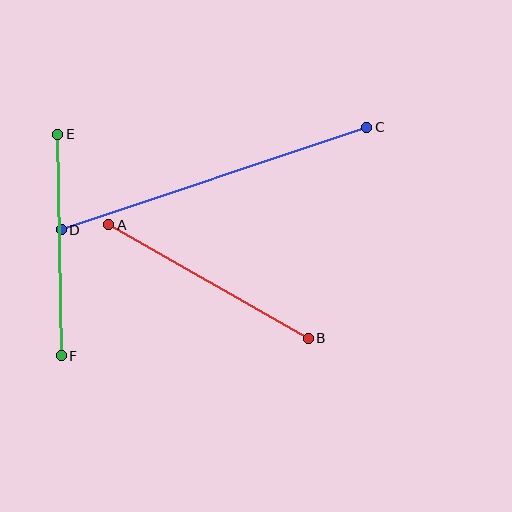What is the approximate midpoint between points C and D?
The midpoint is at approximately (214, 178) pixels.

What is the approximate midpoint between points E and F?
The midpoint is at approximately (59, 245) pixels.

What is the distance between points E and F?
The distance is approximately 221 pixels.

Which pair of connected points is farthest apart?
Points C and D are farthest apart.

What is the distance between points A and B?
The distance is approximately 230 pixels.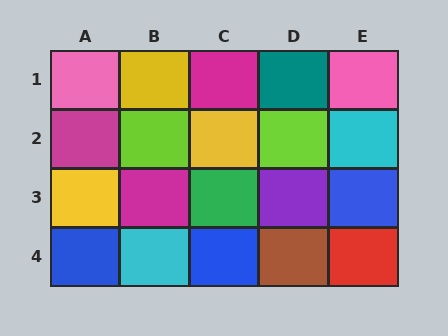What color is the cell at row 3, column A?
Yellow.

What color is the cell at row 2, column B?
Lime.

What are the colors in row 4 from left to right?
Blue, cyan, blue, brown, red.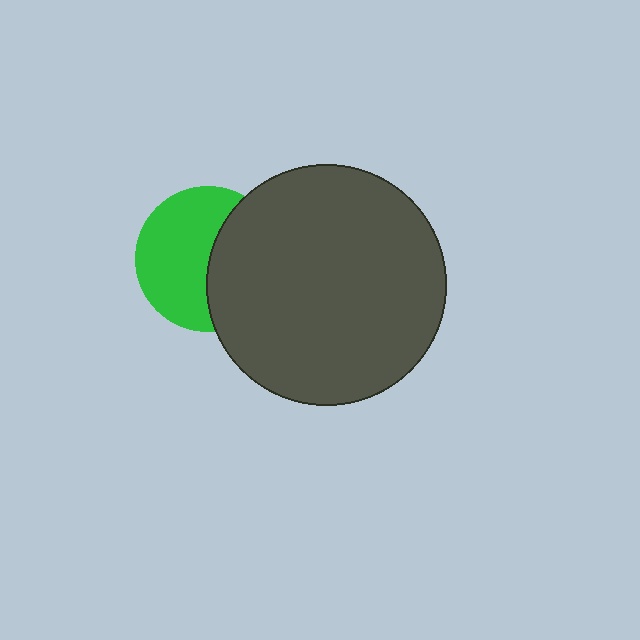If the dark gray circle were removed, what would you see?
You would see the complete green circle.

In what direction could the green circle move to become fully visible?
The green circle could move left. That would shift it out from behind the dark gray circle entirely.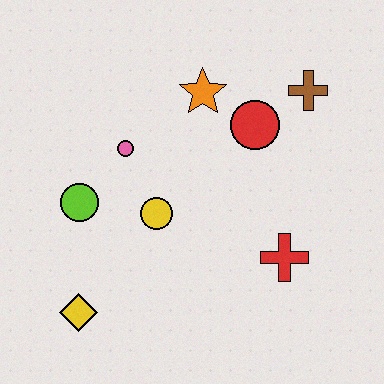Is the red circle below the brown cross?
Yes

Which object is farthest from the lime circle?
The brown cross is farthest from the lime circle.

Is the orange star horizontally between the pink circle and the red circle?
Yes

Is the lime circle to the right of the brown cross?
No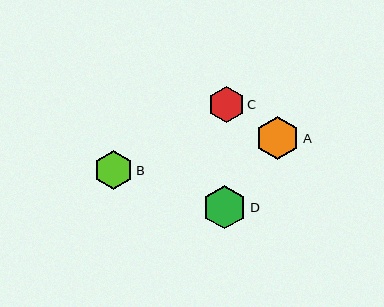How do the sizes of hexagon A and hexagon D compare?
Hexagon A and hexagon D are approximately the same size.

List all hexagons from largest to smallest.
From largest to smallest: A, D, B, C.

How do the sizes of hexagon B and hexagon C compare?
Hexagon B and hexagon C are approximately the same size.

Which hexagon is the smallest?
Hexagon C is the smallest with a size of approximately 37 pixels.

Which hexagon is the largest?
Hexagon A is the largest with a size of approximately 44 pixels.